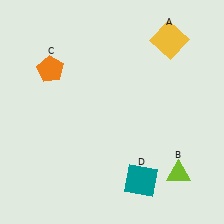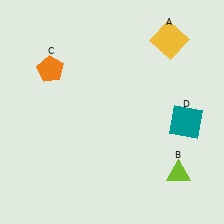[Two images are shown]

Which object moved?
The teal square (D) moved up.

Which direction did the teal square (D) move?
The teal square (D) moved up.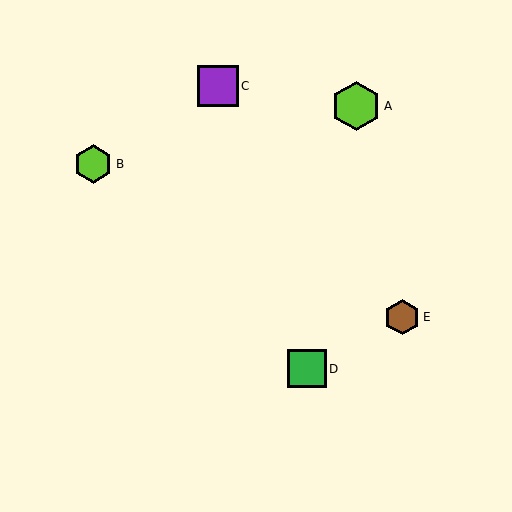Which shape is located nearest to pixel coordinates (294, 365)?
The green square (labeled D) at (307, 369) is nearest to that location.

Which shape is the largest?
The lime hexagon (labeled A) is the largest.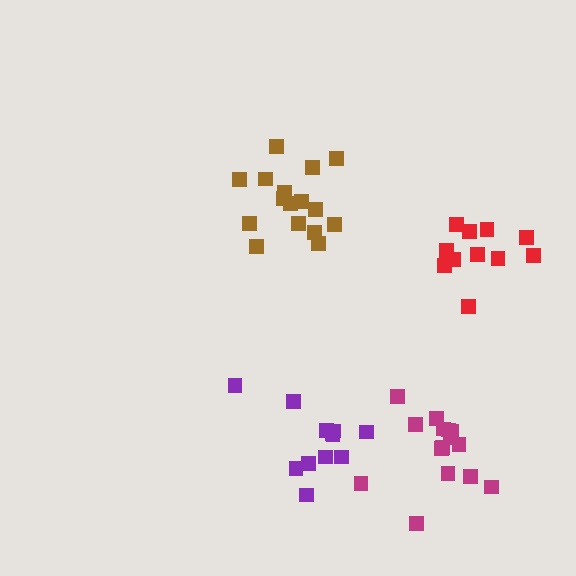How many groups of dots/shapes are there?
There are 4 groups.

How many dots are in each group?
Group 1: 16 dots, Group 2: 15 dots, Group 3: 11 dots, Group 4: 12 dots (54 total).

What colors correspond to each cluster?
The clusters are colored: brown, magenta, red, purple.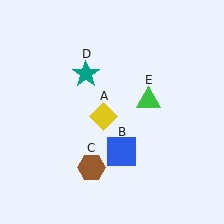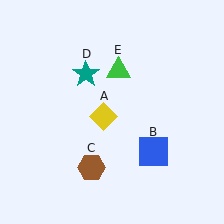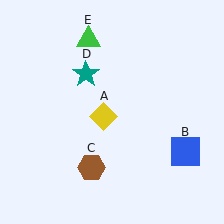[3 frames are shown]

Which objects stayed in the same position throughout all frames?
Yellow diamond (object A) and brown hexagon (object C) and teal star (object D) remained stationary.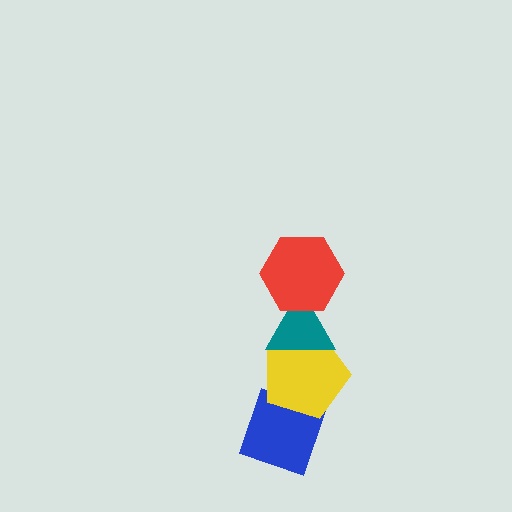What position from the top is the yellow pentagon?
The yellow pentagon is 3rd from the top.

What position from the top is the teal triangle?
The teal triangle is 2nd from the top.